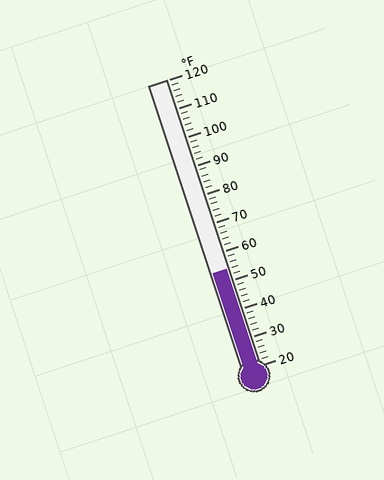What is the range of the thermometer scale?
The thermometer scale ranges from 20°F to 120°F.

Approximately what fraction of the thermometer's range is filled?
The thermometer is filled to approximately 35% of its range.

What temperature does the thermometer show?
The thermometer shows approximately 54°F.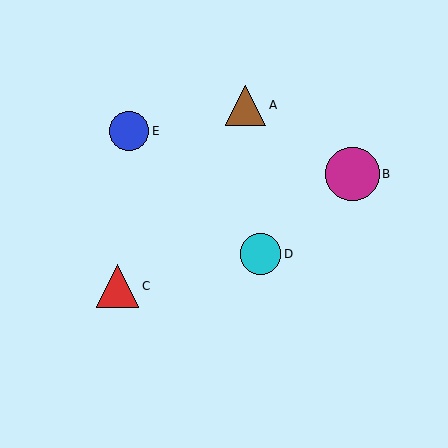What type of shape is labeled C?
Shape C is a red triangle.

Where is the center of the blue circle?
The center of the blue circle is at (129, 131).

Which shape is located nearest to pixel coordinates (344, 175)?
The magenta circle (labeled B) at (352, 174) is nearest to that location.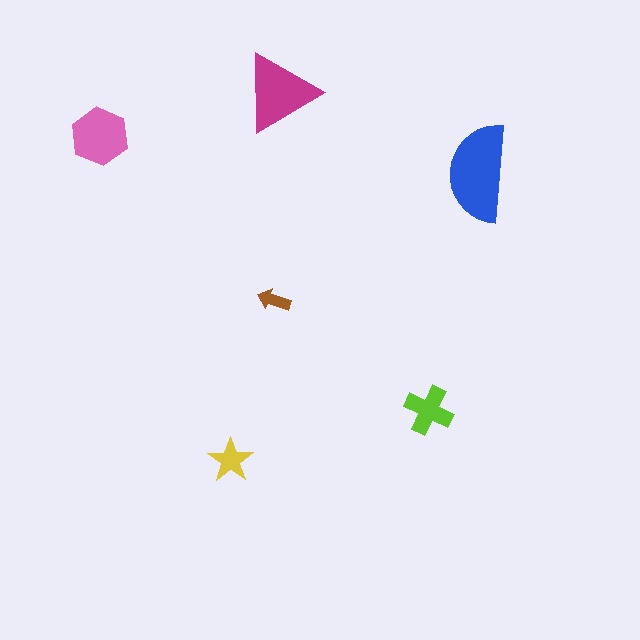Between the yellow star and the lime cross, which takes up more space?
The lime cross.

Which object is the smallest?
The brown arrow.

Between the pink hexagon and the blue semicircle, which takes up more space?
The blue semicircle.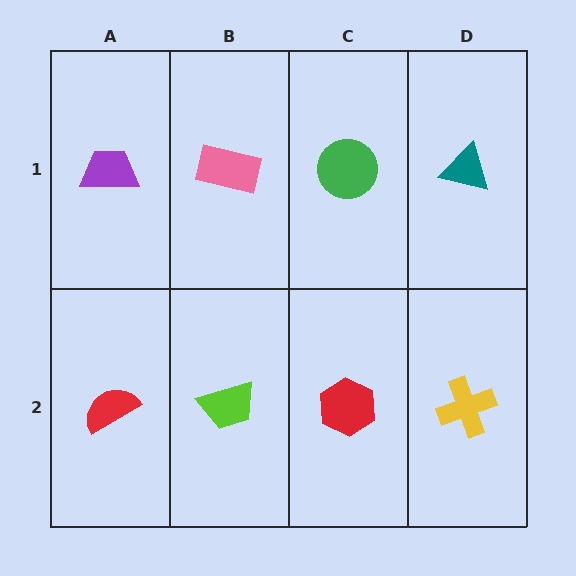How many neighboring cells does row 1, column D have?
2.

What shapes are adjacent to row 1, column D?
A yellow cross (row 2, column D), a green circle (row 1, column C).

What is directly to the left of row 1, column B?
A purple trapezoid.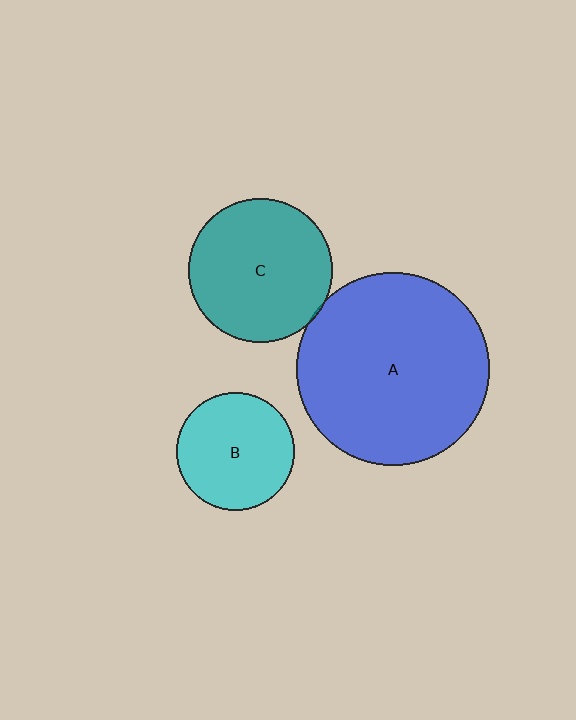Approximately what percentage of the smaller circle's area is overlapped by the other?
Approximately 5%.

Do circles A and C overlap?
Yes.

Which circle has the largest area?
Circle A (blue).